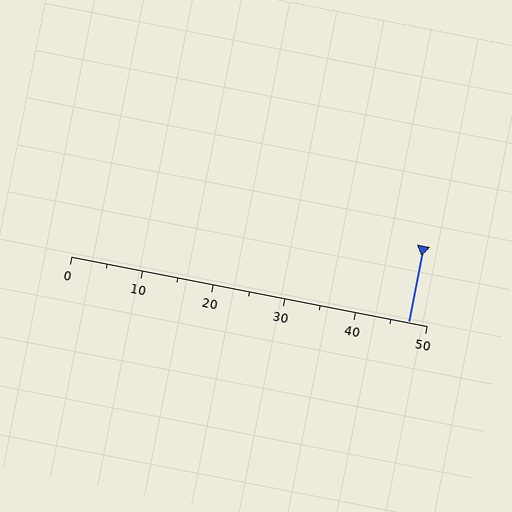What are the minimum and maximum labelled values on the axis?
The axis runs from 0 to 50.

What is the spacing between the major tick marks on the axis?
The major ticks are spaced 10 apart.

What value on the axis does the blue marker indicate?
The marker indicates approximately 47.5.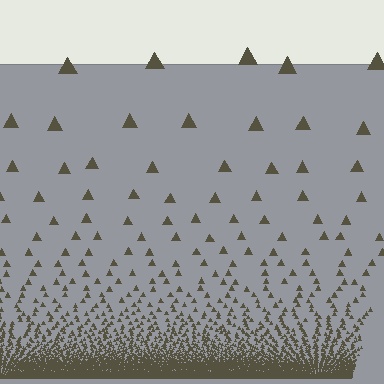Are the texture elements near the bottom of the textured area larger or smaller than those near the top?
Smaller. The gradient is inverted — elements near the bottom are smaller and denser.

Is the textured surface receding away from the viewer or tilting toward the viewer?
The surface appears to tilt toward the viewer. Texture elements get larger and sparser toward the top.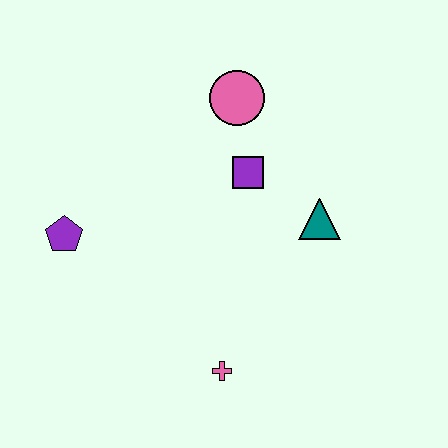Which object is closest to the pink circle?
The purple square is closest to the pink circle.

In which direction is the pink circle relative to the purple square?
The pink circle is above the purple square.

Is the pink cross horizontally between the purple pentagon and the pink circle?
Yes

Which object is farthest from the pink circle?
The pink cross is farthest from the pink circle.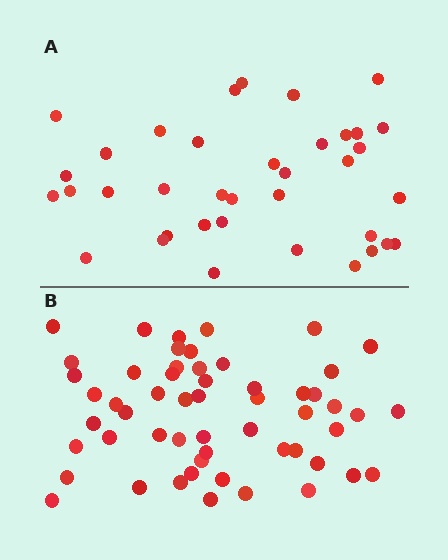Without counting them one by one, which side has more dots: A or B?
Region B (the bottom region) has more dots.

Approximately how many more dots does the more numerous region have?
Region B has approximately 20 more dots than region A.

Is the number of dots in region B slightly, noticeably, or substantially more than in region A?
Region B has substantially more. The ratio is roughly 1.5 to 1.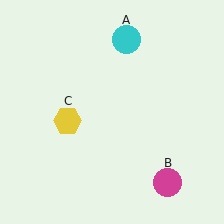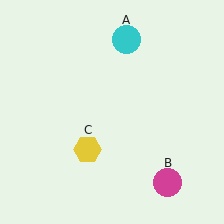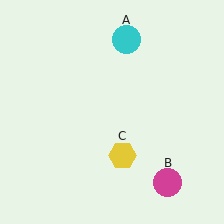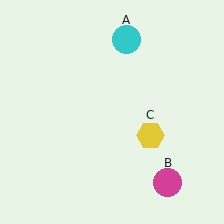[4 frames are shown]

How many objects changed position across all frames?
1 object changed position: yellow hexagon (object C).